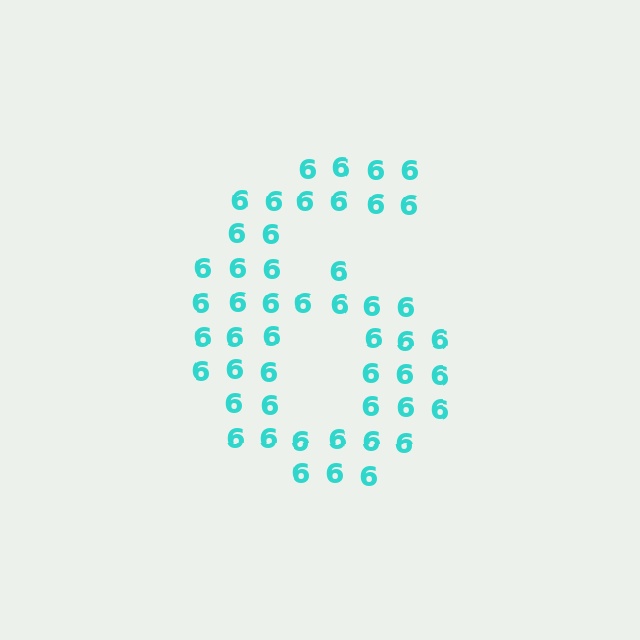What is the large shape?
The large shape is the digit 6.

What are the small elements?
The small elements are digit 6's.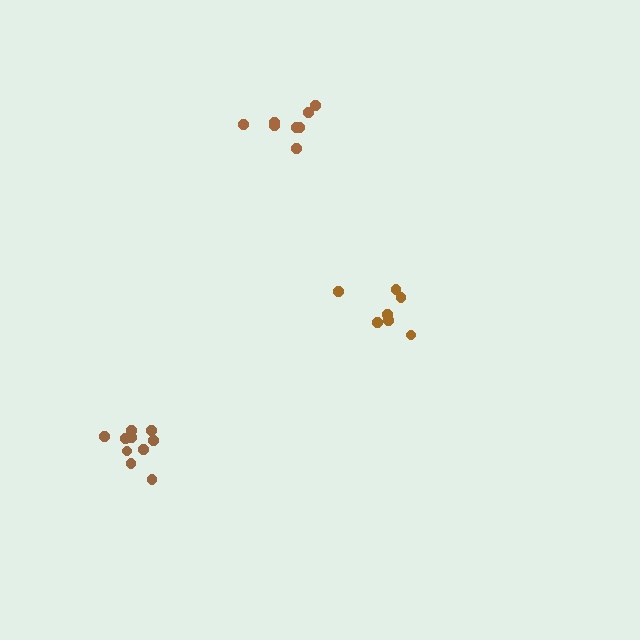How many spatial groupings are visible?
There are 3 spatial groupings.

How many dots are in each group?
Group 1: 10 dots, Group 2: 7 dots, Group 3: 8 dots (25 total).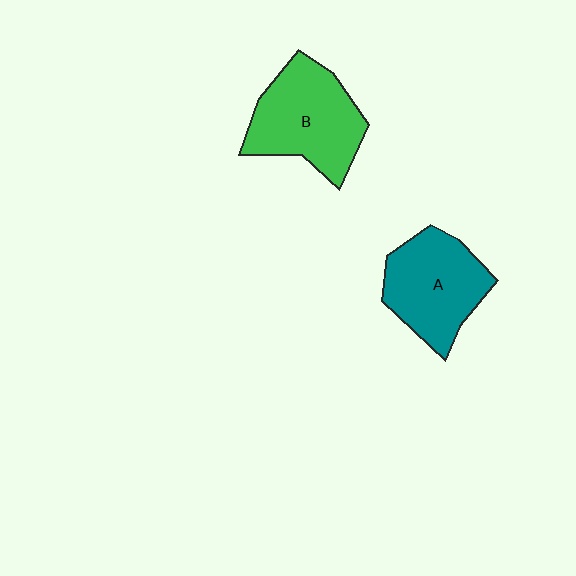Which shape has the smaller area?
Shape A (teal).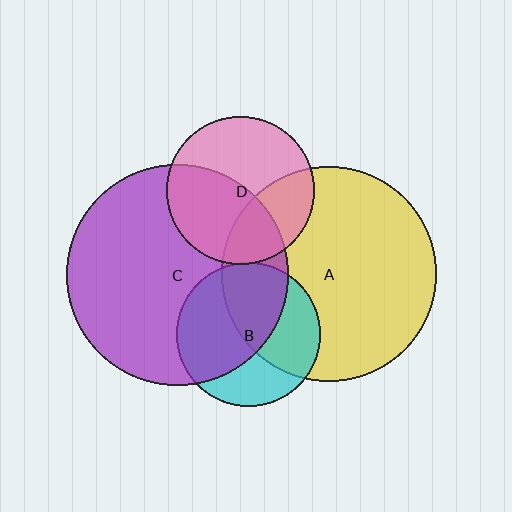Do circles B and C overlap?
Yes.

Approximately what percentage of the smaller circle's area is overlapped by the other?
Approximately 60%.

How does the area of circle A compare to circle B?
Approximately 2.2 times.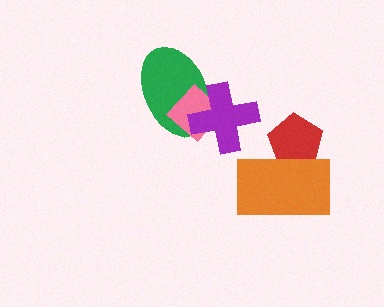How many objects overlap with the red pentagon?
1 object overlaps with the red pentagon.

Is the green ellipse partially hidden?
Yes, it is partially covered by another shape.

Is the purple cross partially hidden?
No, no other shape covers it.